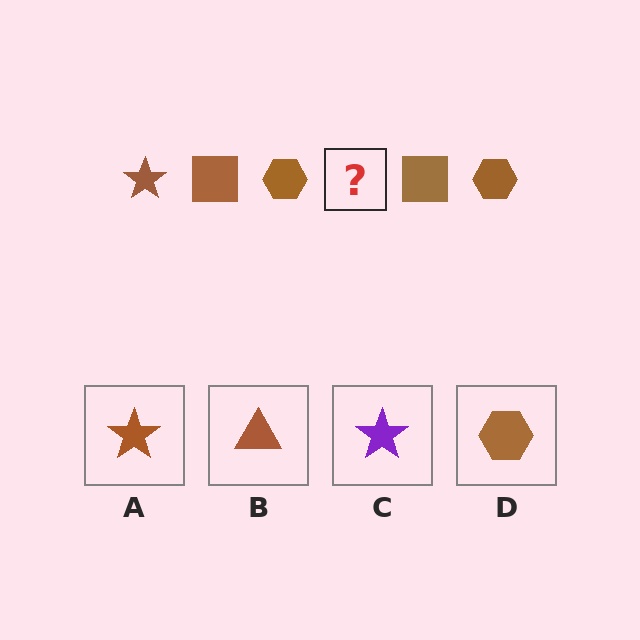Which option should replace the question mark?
Option A.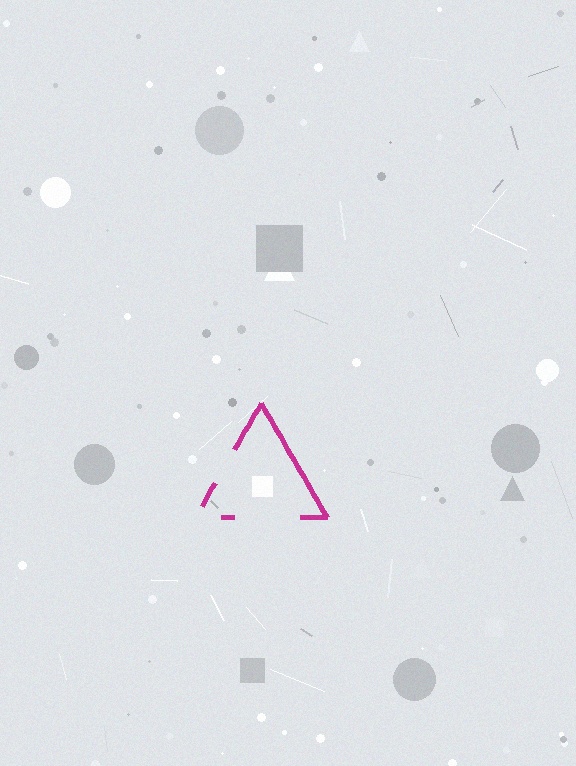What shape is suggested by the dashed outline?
The dashed outline suggests a triangle.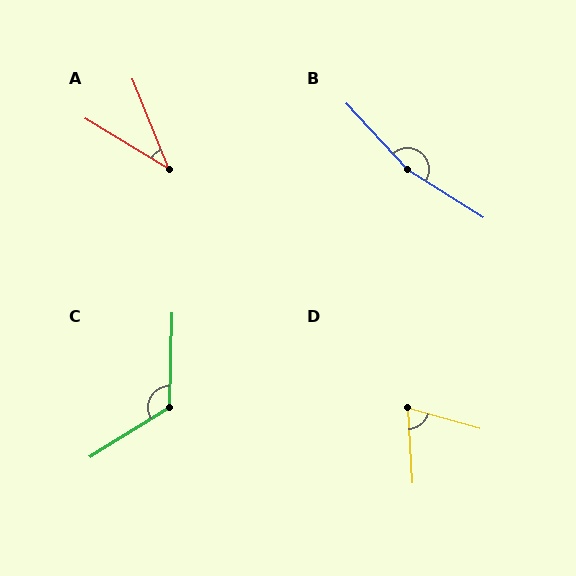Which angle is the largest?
B, at approximately 165 degrees.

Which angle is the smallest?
A, at approximately 37 degrees.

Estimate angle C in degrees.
Approximately 123 degrees.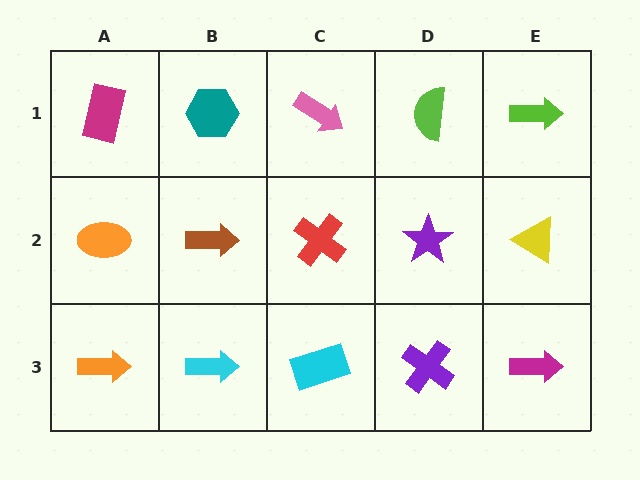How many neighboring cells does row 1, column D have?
3.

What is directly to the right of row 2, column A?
A brown arrow.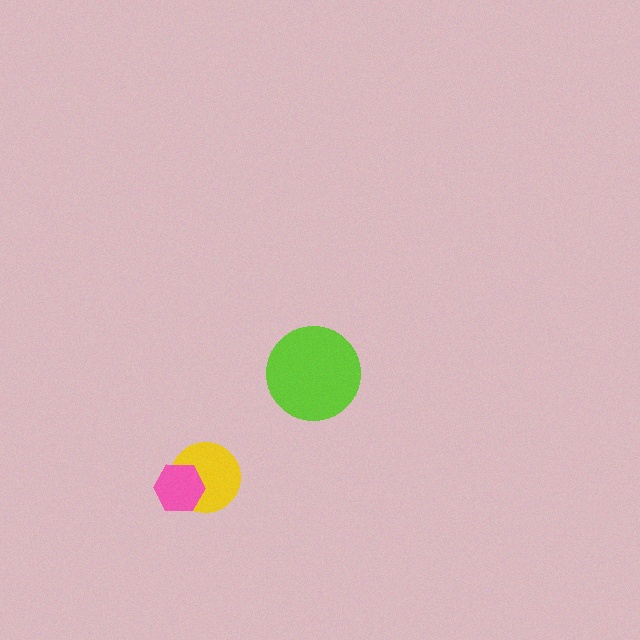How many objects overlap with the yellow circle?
1 object overlaps with the yellow circle.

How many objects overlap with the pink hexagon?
1 object overlaps with the pink hexagon.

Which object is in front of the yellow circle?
The pink hexagon is in front of the yellow circle.